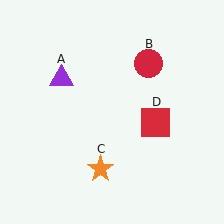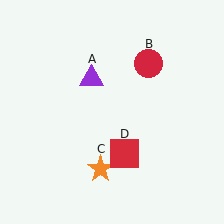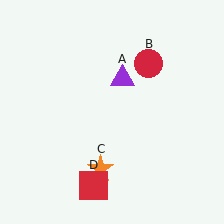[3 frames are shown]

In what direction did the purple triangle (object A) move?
The purple triangle (object A) moved right.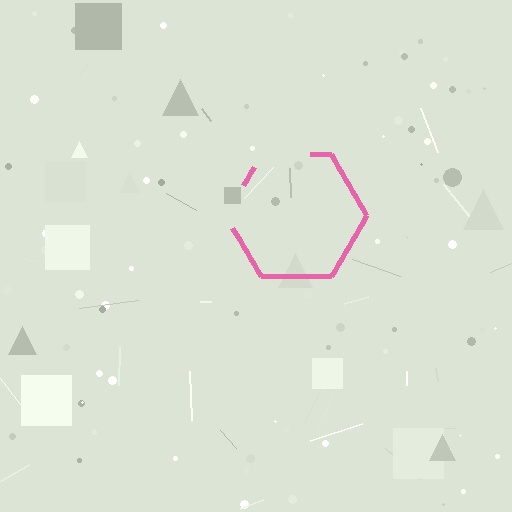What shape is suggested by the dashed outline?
The dashed outline suggests a hexagon.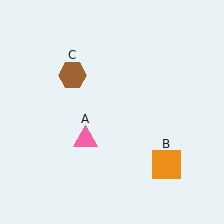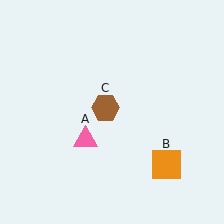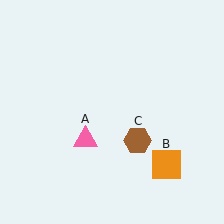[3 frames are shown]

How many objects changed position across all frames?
1 object changed position: brown hexagon (object C).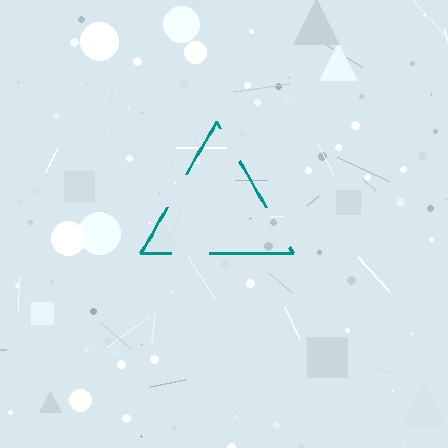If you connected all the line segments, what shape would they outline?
They would outline a triangle.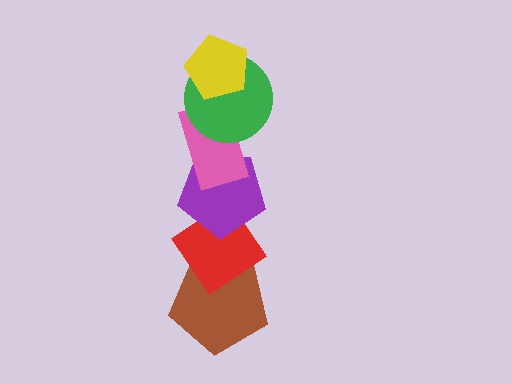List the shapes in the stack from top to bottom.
From top to bottom: the yellow pentagon, the green circle, the pink rectangle, the purple pentagon, the red diamond, the brown pentagon.